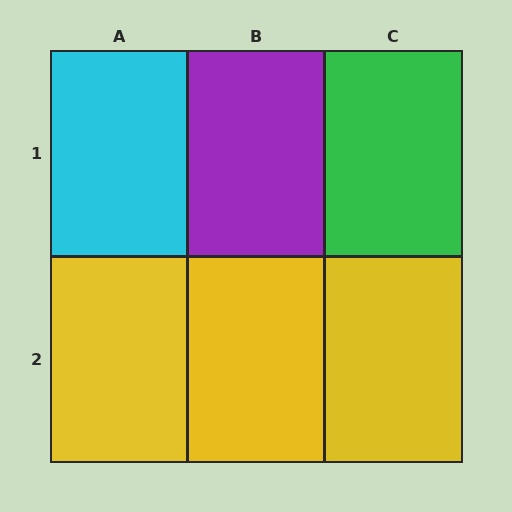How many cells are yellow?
3 cells are yellow.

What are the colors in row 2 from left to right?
Yellow, yellow, yellow.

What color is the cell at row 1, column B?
Purple.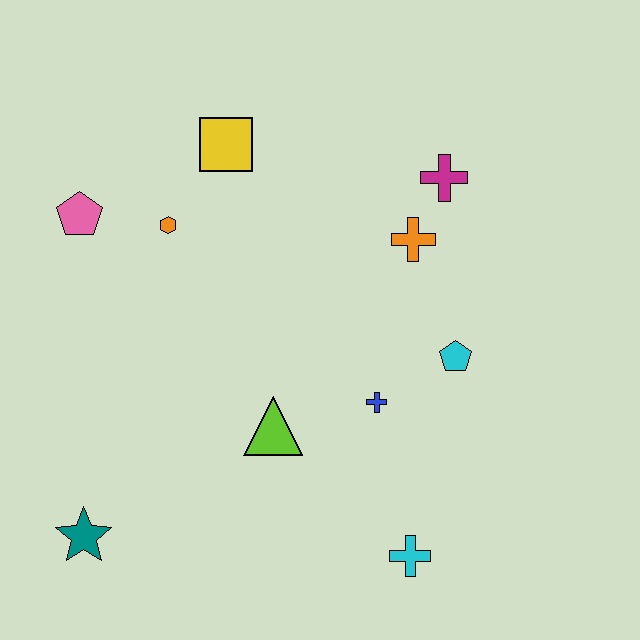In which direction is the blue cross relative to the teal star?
The blue cross is to the right of the teal star.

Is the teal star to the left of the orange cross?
Yes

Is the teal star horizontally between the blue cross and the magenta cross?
No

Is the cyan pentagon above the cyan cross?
Yes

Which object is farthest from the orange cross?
The teal star is farthest from the orange cross.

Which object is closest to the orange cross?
The magenta cross is closest to the orange cross.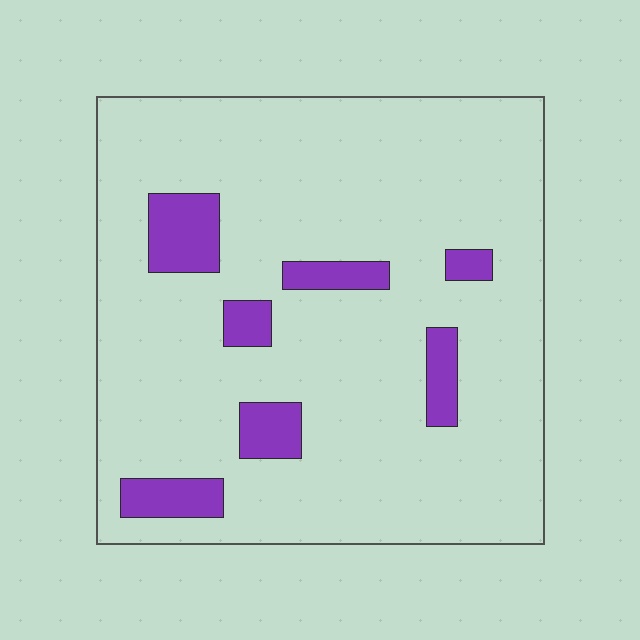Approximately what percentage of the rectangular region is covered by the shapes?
Approximately 10%.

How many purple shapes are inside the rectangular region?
7.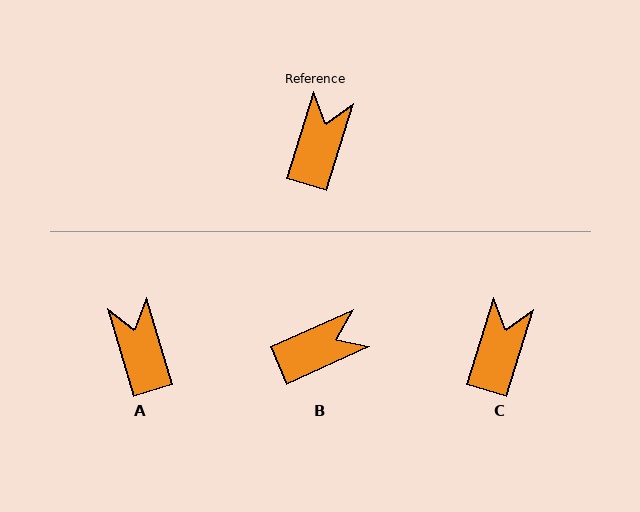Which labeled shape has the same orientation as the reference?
C.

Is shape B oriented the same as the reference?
No, it is off by about 48 degrees.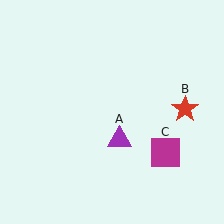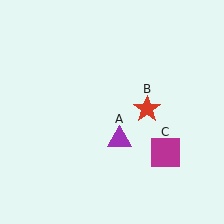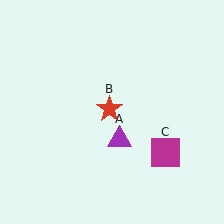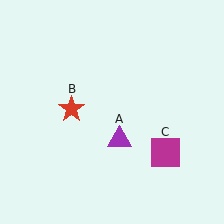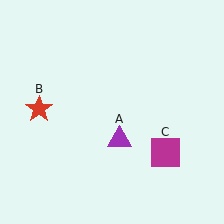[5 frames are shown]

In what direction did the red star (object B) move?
The red star (object B) moved left.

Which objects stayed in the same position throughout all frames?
Purple triangle (object A) and magenta square (object C) remained stationary.